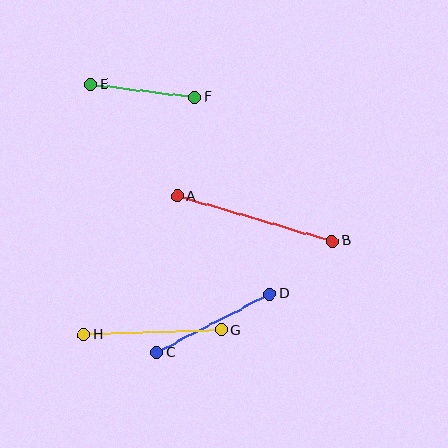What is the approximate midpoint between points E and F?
The midpoint is at approximately (143, 91) pixels.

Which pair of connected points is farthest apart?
Points A and B are farthest apart.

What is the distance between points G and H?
The distance is approximately 137 pixels.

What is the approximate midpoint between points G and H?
The midpoint is at approximately (153, 332) pixels.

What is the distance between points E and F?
The distance is approximately 105 pixels.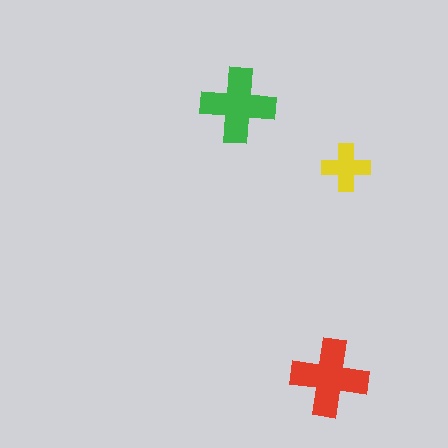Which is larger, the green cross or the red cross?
The red one.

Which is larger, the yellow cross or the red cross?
The red one.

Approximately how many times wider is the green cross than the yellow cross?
About 1.5 times wider.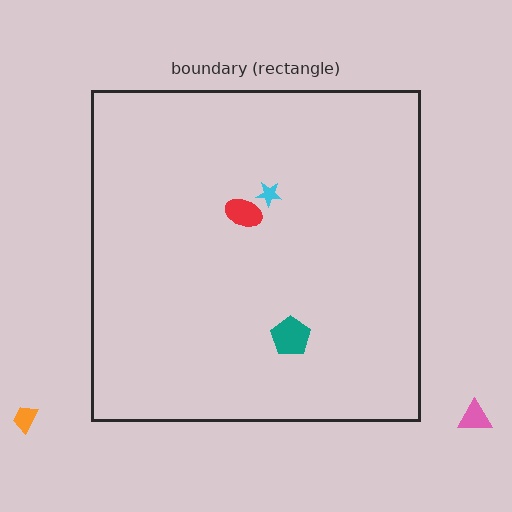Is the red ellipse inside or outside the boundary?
Inside.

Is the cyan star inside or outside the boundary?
Inside.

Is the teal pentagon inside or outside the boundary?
Inside.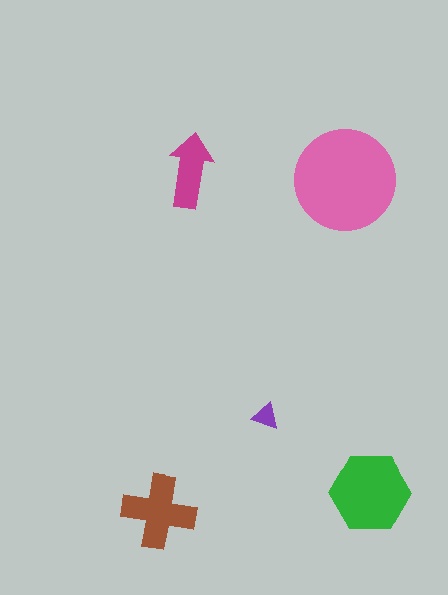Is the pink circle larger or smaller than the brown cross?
Larger.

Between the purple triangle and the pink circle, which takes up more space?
The pink circle.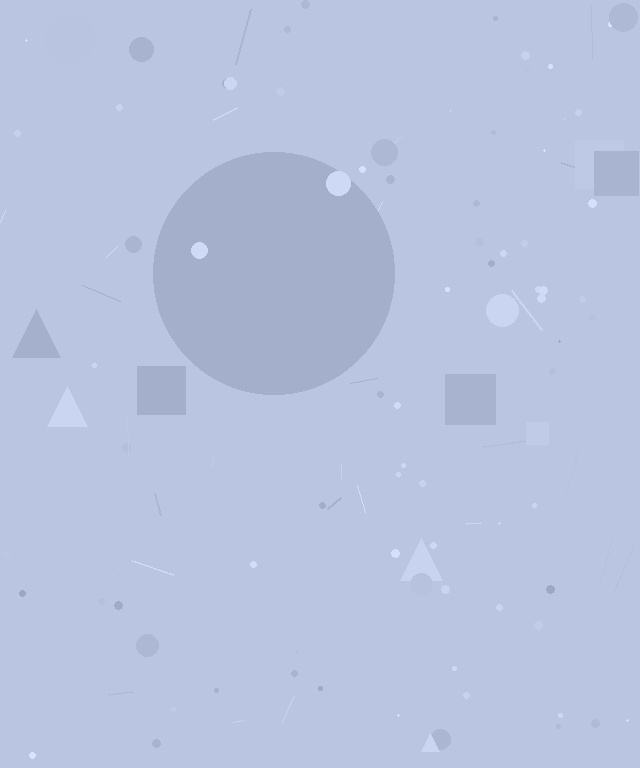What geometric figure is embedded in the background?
A circle is embedded in the background.